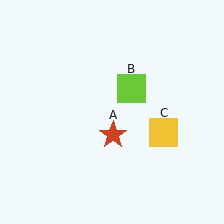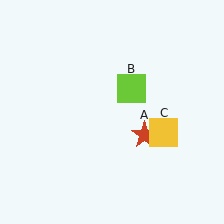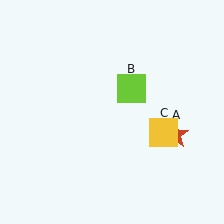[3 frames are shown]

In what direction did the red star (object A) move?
The red star (object A) moved right.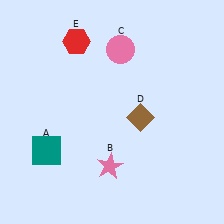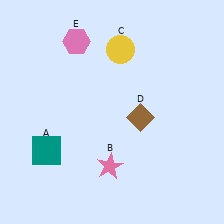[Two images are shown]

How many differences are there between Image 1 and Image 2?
There are 2 differences between the two images.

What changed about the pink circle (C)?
In Image 1, C is pink. In Image 2, it changed to yellow.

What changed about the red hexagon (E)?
In Image 1, E is red. In Image 2, it changed to pink.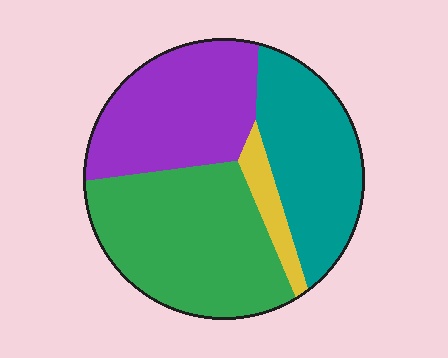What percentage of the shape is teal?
Teal covers around 25% of the shape.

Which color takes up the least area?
Yellow, at roughly 5%.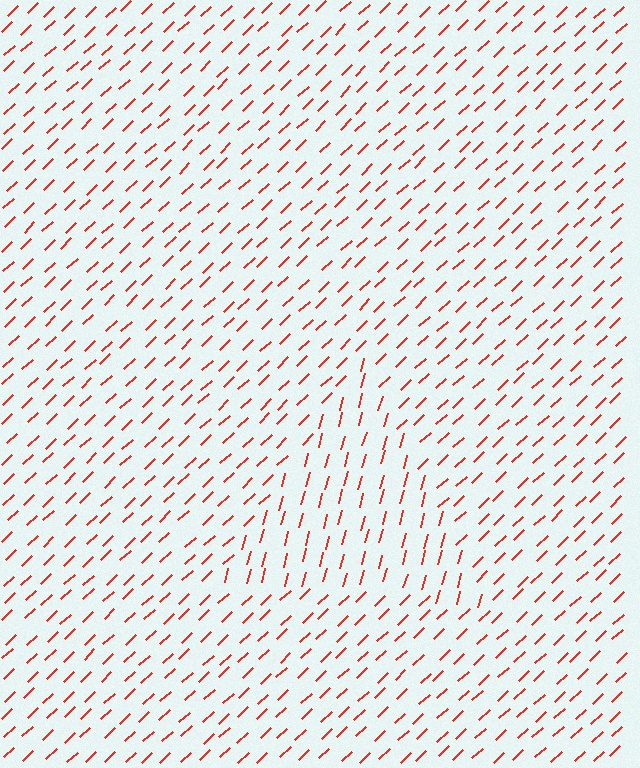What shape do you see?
I see a triangle.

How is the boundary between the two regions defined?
The boundary is defined purely by a change in line orientation (approximately 31 degrees difference). All lines are the same color and thickness.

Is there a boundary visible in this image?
Yes, there is a texture boundary formed by a change in line orientation.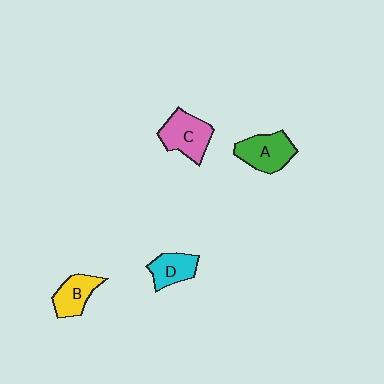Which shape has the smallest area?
Shape D (cyan).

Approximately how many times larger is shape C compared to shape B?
Approximately 1.3 times.